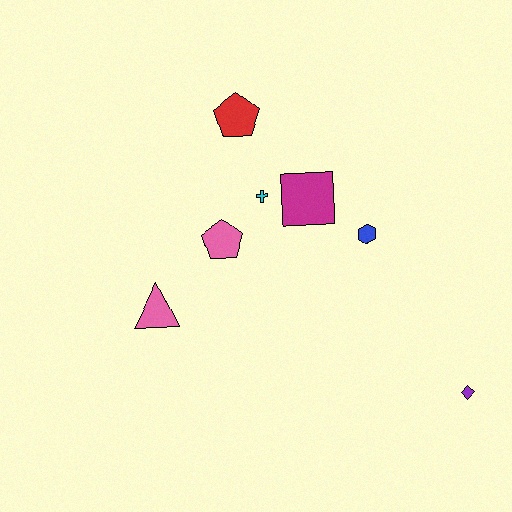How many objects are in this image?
There are 7 objects.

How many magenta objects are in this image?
There is 1 magenta object.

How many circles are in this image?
There are no circles.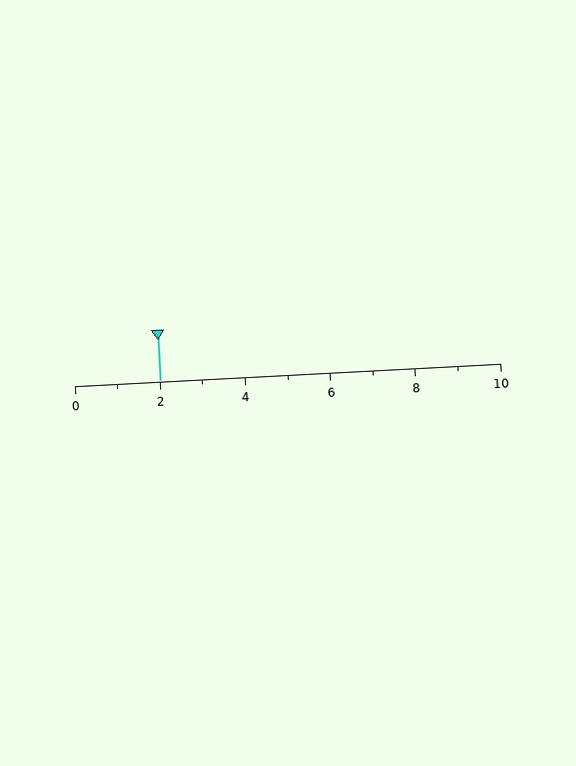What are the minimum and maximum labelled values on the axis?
The axis runs from 0 to 10.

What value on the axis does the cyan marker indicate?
The marker indicates approximately 2.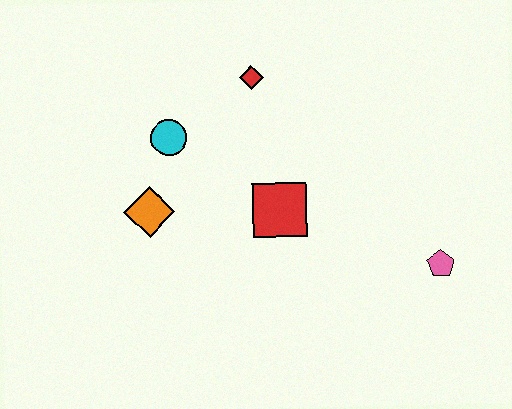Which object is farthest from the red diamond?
The pink pentagon is farthest from the red diamond.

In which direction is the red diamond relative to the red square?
The red diamond is above the red square.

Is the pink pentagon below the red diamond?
Yes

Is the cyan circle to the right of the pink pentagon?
No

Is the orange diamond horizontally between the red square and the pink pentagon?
No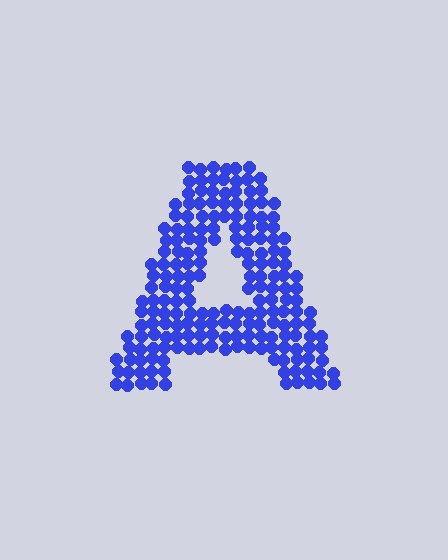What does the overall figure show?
The overall figure shows the letter A.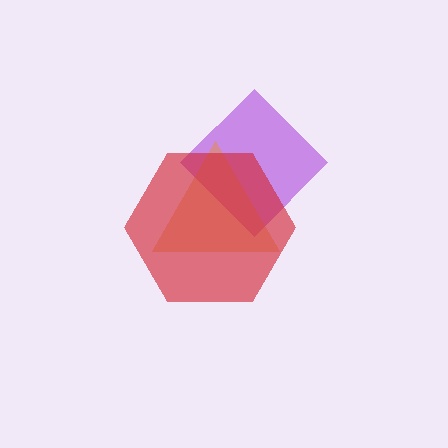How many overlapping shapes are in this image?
There are 3 overlapping shapes in the image.